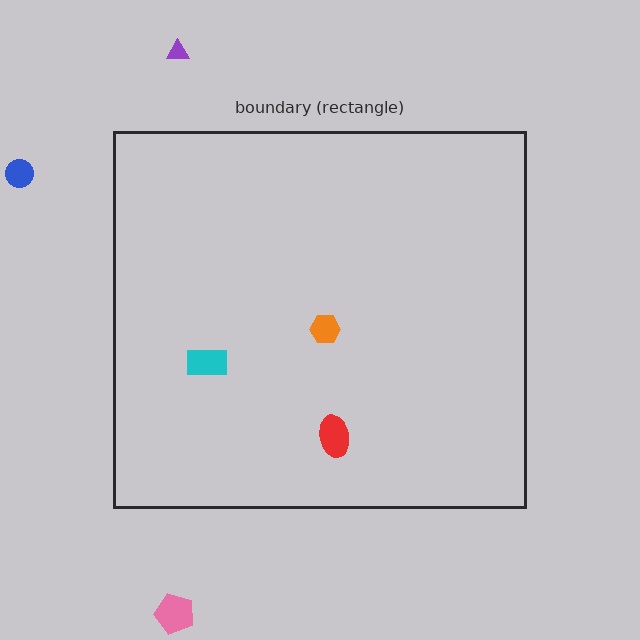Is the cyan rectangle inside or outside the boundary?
Inside.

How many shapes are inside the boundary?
3 inside, 3 outside.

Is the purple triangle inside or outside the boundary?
Outside.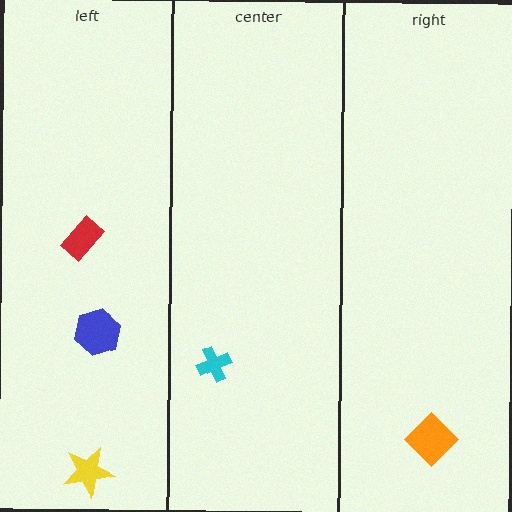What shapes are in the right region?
The orange diamond.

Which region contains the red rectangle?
The left region.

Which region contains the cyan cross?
The center region.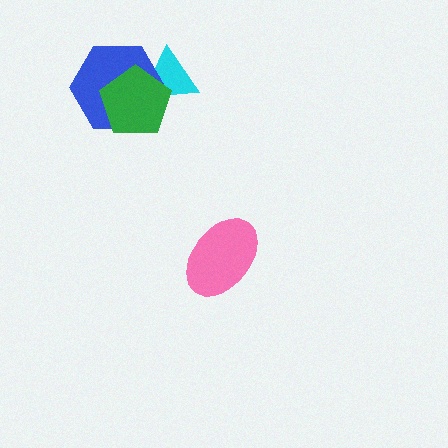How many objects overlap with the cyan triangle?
2 objects overlap with the cyan triangle.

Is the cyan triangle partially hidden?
Yes, it is partially covered by another shape.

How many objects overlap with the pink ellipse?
0 objects overlap with the pink ellipse.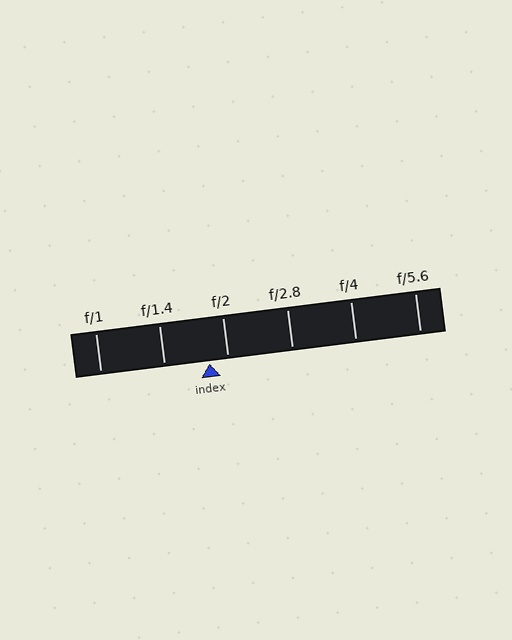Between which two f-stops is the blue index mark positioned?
The index mark is between f/1.4 and f/2.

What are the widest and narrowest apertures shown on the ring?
The widest aperture shown is f/1 and the narrowest is f/5.6.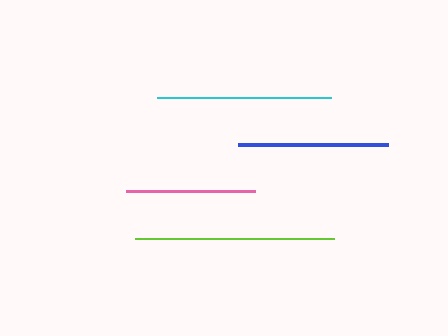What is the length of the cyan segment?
The cyan segment is approximately 174 pixels long.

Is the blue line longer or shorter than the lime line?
The lime line is longer than the blue line.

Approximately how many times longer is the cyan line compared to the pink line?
The cyan line is approximately 1.3 times the length of the pink line.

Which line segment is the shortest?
The pink line is the shortest at approximately 129 pixels.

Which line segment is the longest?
The lime line is the longest at approximately 199 pixels.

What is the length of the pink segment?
The pink segment is approximately 129 pixels long.